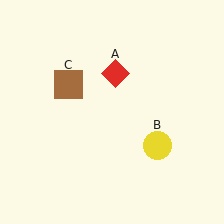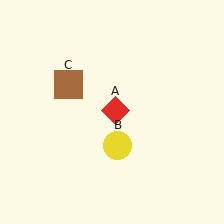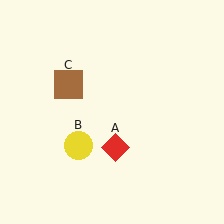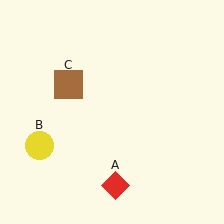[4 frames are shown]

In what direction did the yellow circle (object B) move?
The yellow circle (object B) moved left.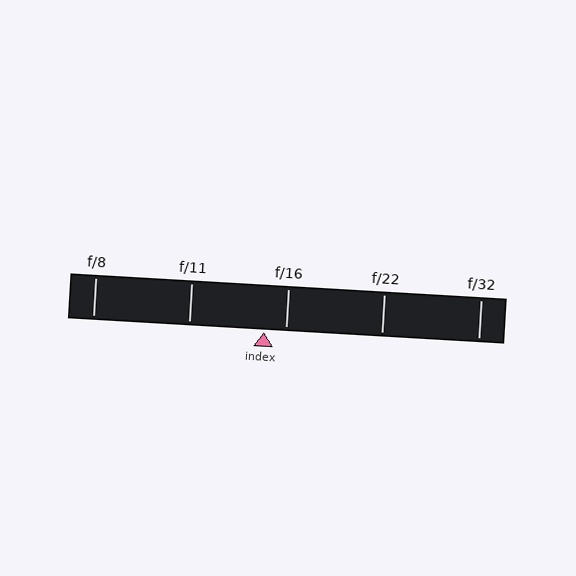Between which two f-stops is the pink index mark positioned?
The index mark is between f/11 and f/16.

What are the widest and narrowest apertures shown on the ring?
The widest aperture shown is f/8 and the narrowest is f/32.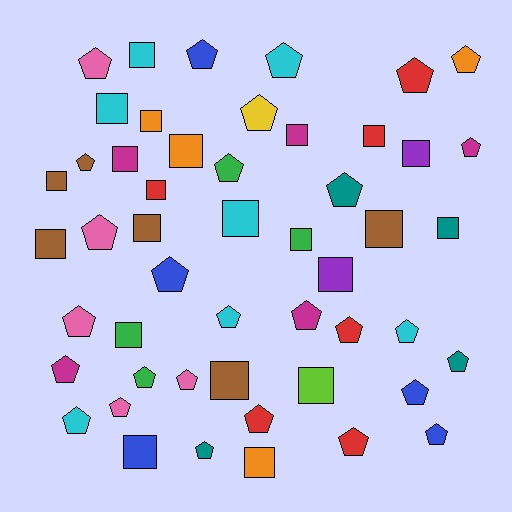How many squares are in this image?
There are 22 squares.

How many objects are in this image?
There are 50 objects.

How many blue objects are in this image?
There are 5 blue objects.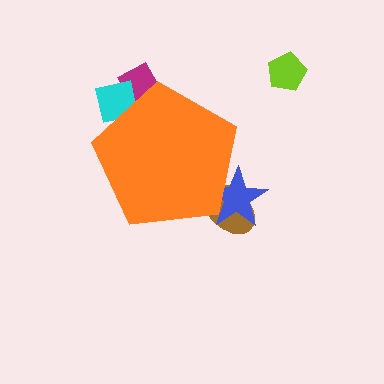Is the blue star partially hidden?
Yes, the blue star is partially hidden behind the orange pentagon.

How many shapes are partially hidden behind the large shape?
4 shapes are partially hidden.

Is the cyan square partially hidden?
Yes, the cyan square is partially hidden behind the orange pentagon.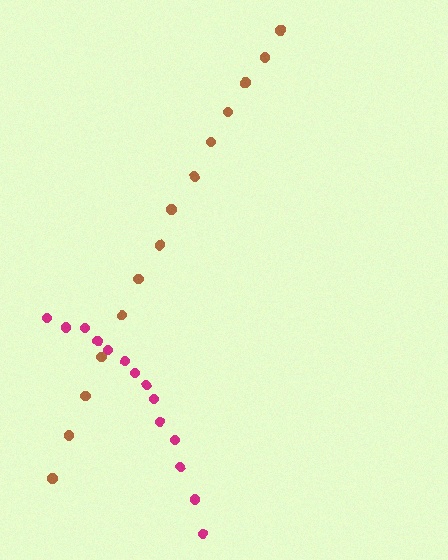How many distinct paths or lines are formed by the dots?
There are 2 distinct paths.